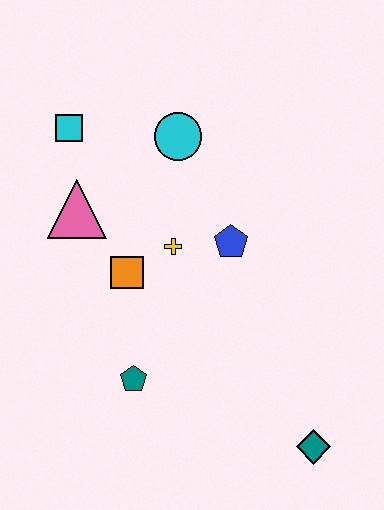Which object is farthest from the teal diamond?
The cyan square is farthest from the teal diamond.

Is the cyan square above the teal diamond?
Yes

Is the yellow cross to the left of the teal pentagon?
No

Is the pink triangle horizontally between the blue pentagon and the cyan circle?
No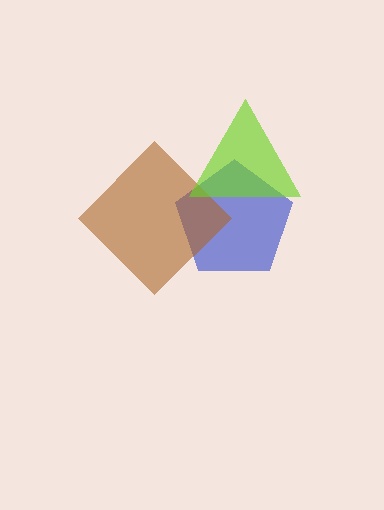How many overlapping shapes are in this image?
There are 3 overlapping shapes in the image.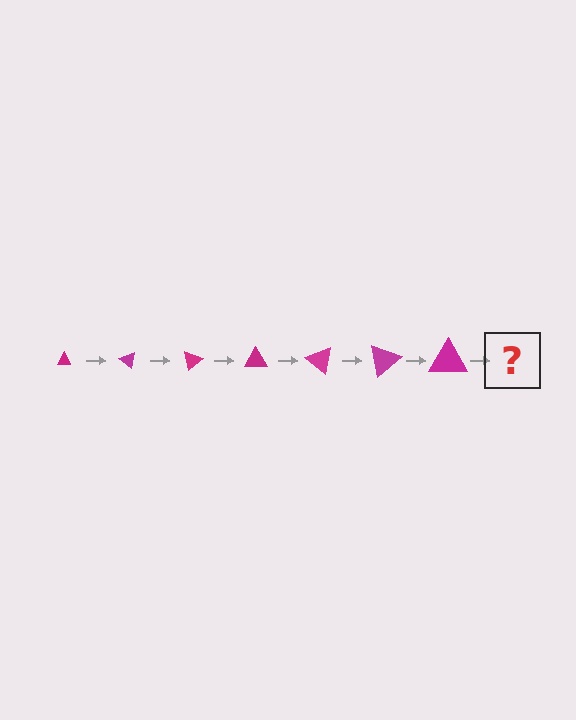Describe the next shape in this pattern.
It should be a triangle, larger than the previous one and rotated 280 degrees from the start.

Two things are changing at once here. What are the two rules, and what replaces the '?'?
The two rules are that the triangle grows larger each step and it rotates 40 degrees each step. The '?' should be a triangle, larger than the previous one and rotated 280 degrees from the start.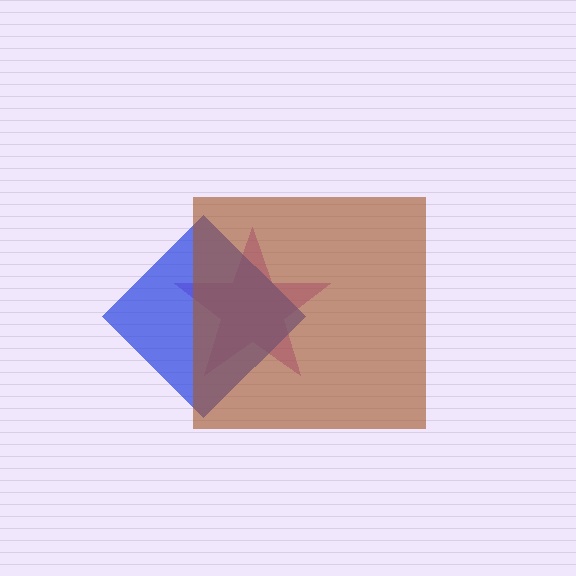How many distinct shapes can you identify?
There are 3 distinct shapes: a purple star, a blue diamond, a brown square.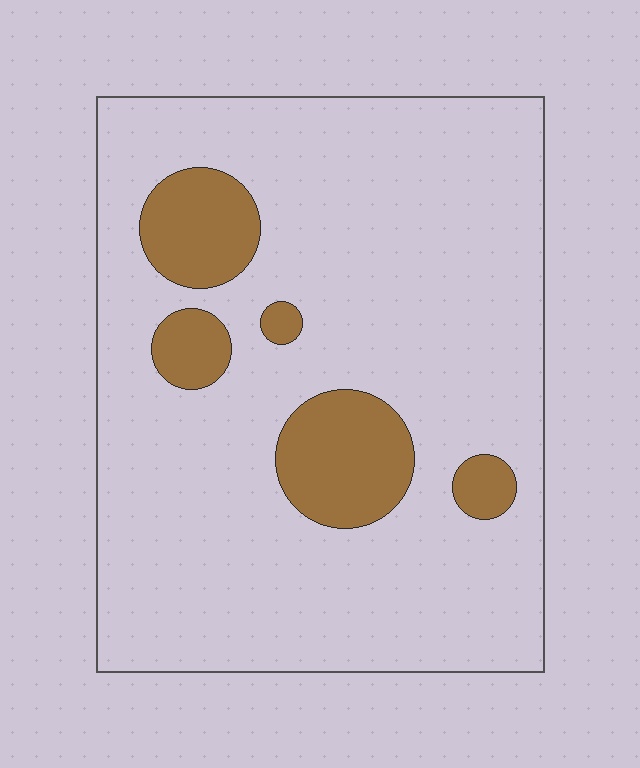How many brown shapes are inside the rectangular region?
5.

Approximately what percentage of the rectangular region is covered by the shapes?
Approximately 15%.